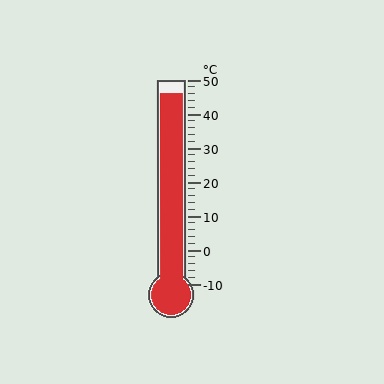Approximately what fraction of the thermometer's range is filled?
The thermometer is filled to approximately 95% of its range.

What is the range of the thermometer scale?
The thermometer scale ranges from -10°C to 50°C.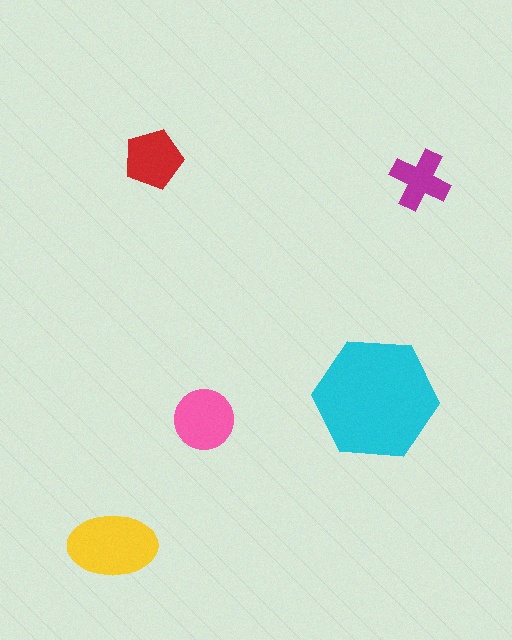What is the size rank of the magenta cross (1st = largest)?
5th.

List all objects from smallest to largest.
The magenta cross, the red pentagon, the pink circle, the yellow ellipse, the cyan hexagon.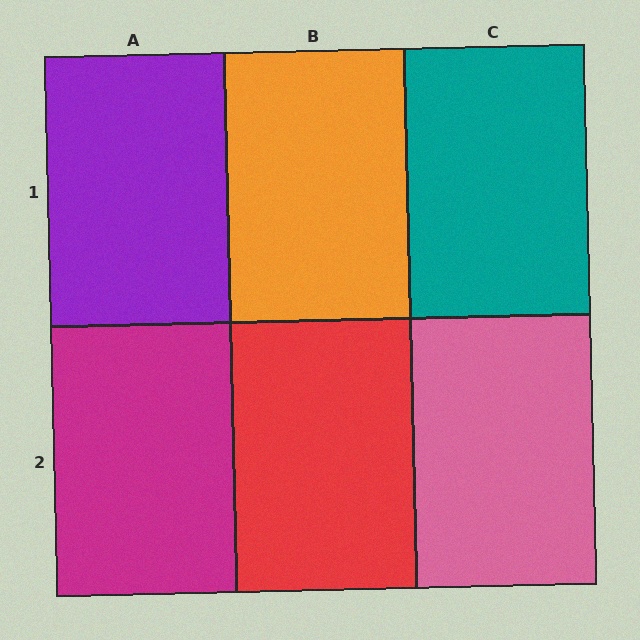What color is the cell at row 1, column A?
Purple.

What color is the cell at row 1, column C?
Teal.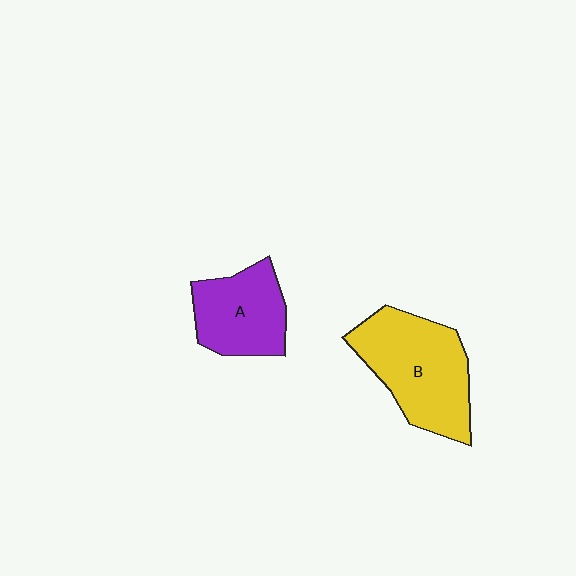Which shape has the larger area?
Shape B (yellow).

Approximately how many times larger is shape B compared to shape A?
Approximately 1.4 times.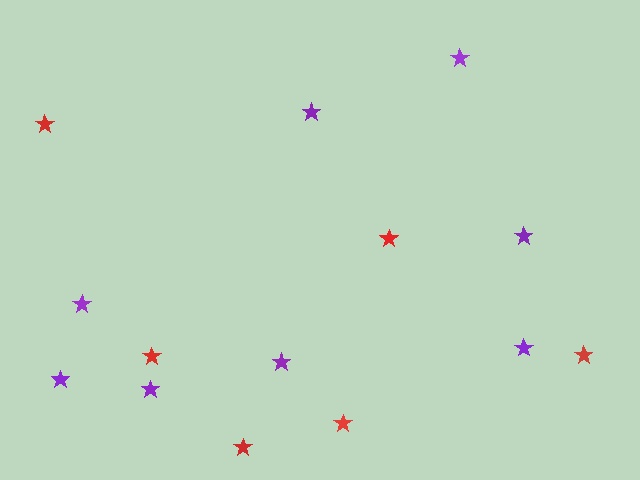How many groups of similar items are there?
There are 2 groups: one group of red stars (6) and one group of purple stars (8).